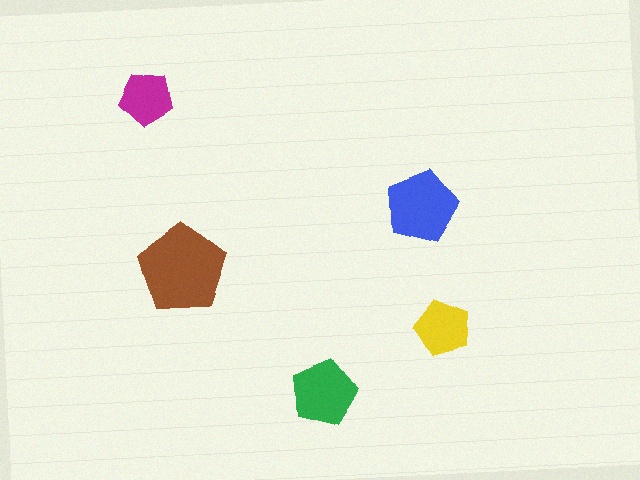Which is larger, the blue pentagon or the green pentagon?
The blue one.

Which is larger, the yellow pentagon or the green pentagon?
The green one.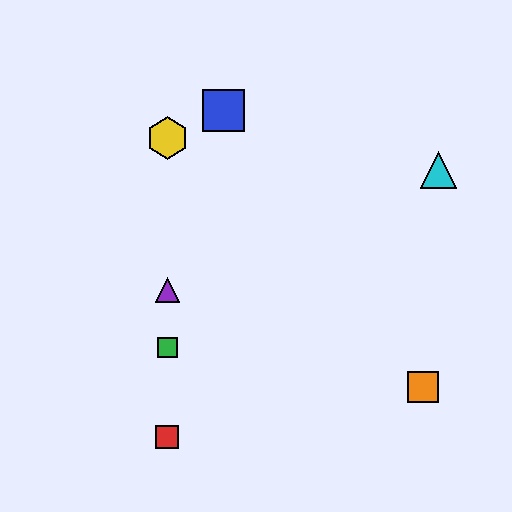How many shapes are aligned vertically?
4 shapes (the red square, the green square, the yellow hexagon, the purple triangle) are aligned vertically.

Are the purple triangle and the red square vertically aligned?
Yes, both are at x≈167.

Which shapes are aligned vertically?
The red square, the green square, the yellow hexagon, the purple triangle are aligned vertically.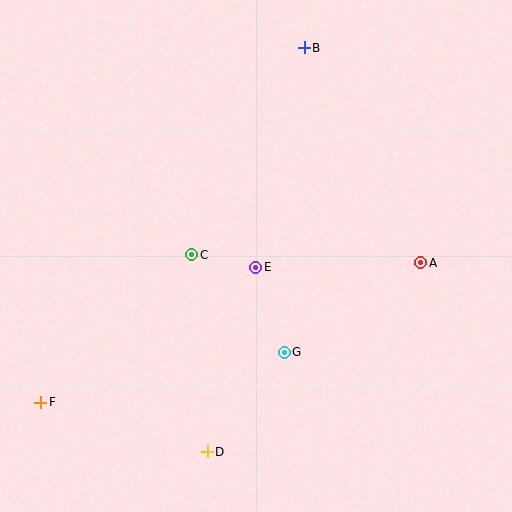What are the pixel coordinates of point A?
Point A is at (421, 263).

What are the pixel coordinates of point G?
Point G is at (284, 352).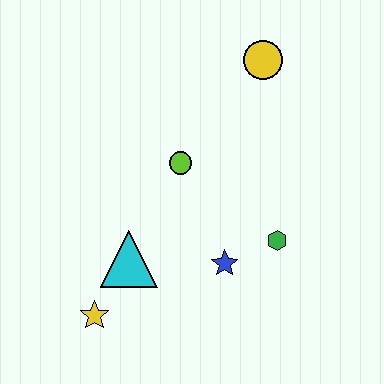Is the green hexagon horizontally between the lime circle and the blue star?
No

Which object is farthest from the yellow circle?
The yellow star is farthest from the yellow circle.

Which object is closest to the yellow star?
The cyan triangle is closest to the yellow star.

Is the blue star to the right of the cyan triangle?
Yes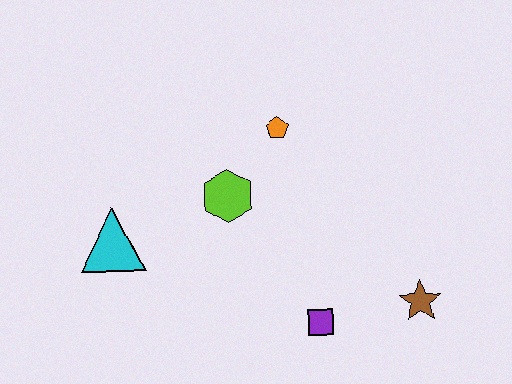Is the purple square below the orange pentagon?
Yes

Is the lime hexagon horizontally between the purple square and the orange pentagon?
No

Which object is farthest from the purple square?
The cyan triangle is farthest from the purple square.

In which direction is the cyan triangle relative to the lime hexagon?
The cyan triangle is to the left of the lime hexagon.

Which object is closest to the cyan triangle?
The lime hexagon is closest to the cyan triangle.